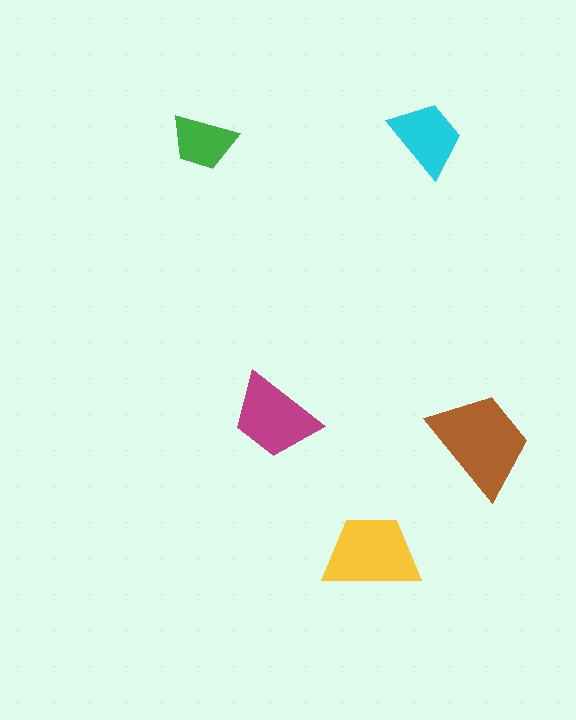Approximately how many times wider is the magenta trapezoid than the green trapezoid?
About 1.5 times wider.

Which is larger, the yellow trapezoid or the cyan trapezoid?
The yellow one.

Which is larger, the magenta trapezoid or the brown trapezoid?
The brown one.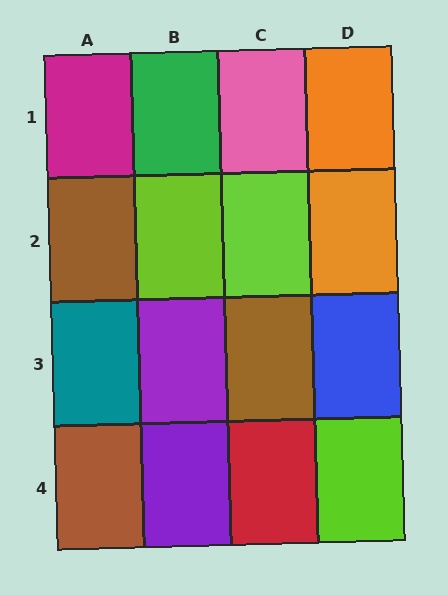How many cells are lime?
3 cells are lime.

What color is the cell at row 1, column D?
Orange.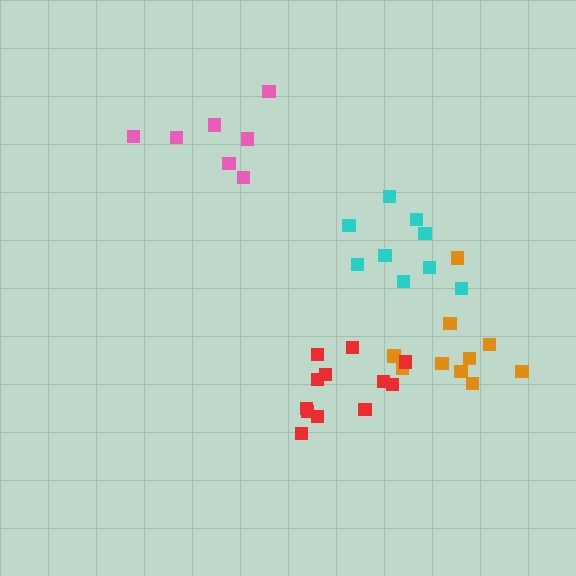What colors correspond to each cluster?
The clusters are colored: cyan, pink, orange, red.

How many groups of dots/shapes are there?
There are 4 groups.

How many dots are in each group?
Group 1: 9 dots, Group 2: 7 dots, Group 3: 10 dots, Group 4: 12 dots (38 total).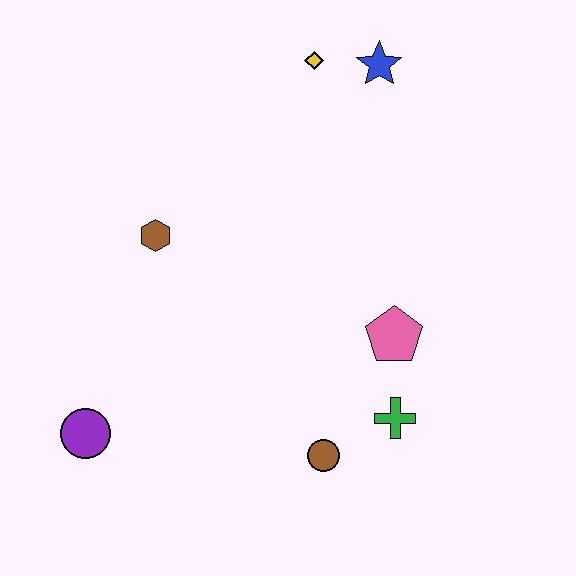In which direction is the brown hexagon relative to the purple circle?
The brown hexagon is above the purple circle.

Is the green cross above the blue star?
No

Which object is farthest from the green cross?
The yellow diamond is farthest from the green cross.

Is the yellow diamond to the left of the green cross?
Yes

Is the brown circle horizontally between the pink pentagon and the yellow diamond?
Yes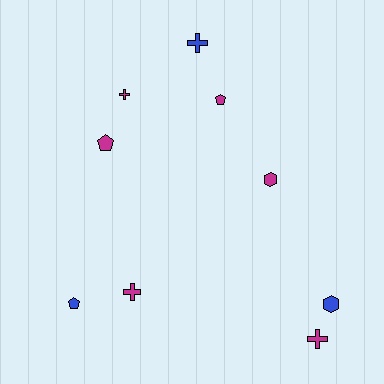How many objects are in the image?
There are 9 objects.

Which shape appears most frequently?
Cross, with 4 objects.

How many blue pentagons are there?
There is 1 blue pentagon.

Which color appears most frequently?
Magenta, with 6 objects.